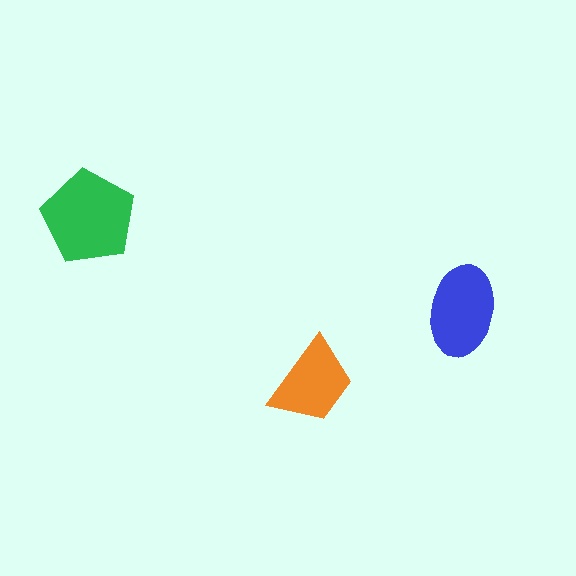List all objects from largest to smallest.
The green pentagon, the blue ellipse, the orange trapezoid.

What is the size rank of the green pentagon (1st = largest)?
1st.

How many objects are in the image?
There are 3 objects in the image.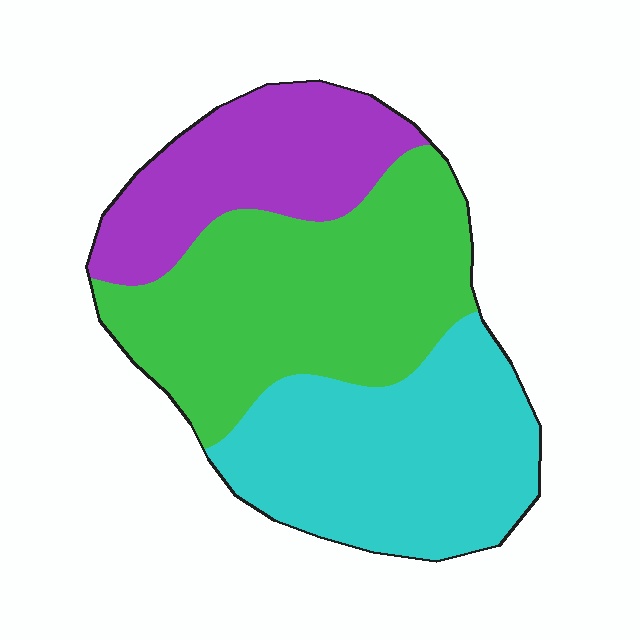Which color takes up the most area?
Green, at roughly 40%.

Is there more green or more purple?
Green.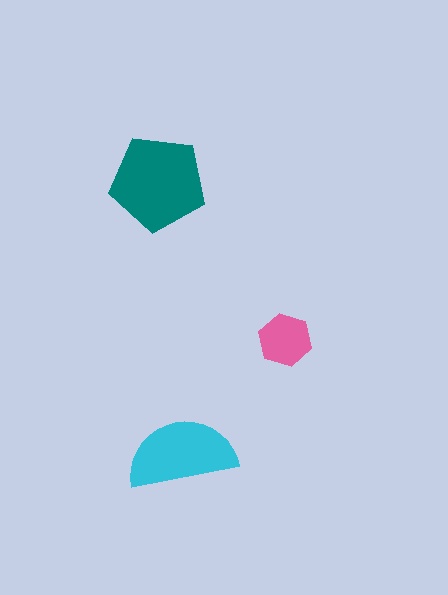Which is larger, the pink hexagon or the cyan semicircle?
The cyan semicircle.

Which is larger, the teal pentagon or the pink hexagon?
The teal pentagon.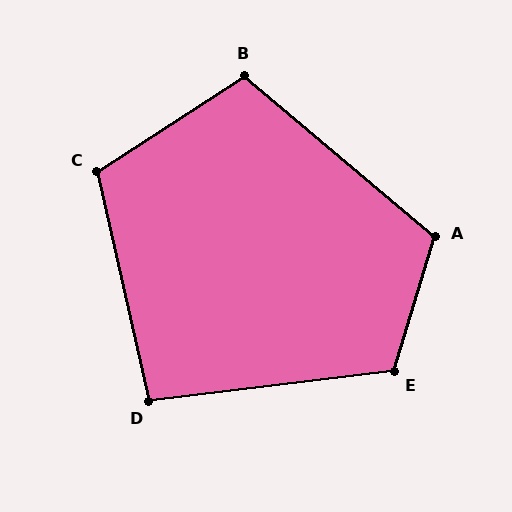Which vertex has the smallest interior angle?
D, at approximately 96 degrees.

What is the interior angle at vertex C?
Approximately 110 degrees (obtuse).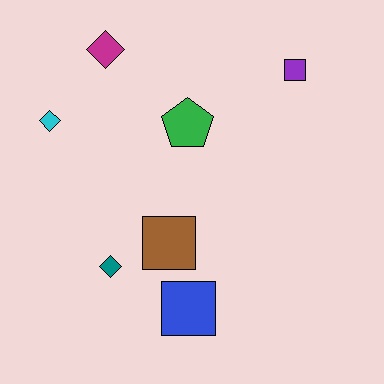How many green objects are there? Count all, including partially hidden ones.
There is 1 green object.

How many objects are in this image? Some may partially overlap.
There are 7 objects.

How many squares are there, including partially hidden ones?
There are 3 squares.